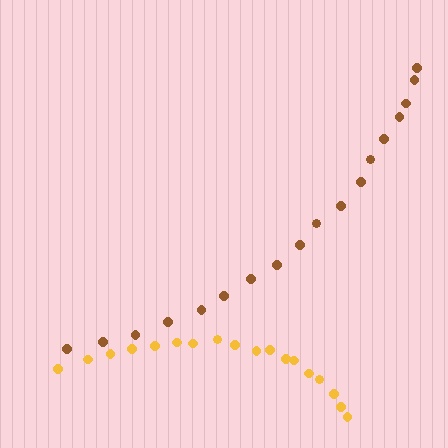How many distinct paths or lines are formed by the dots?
There are 2 distinct paths.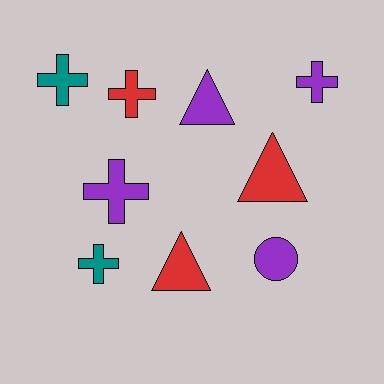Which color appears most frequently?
Purple, with 4 objects.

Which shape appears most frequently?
Cross, with 5 objects.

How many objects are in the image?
There are 9 objects.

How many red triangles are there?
There are 2 red triangles.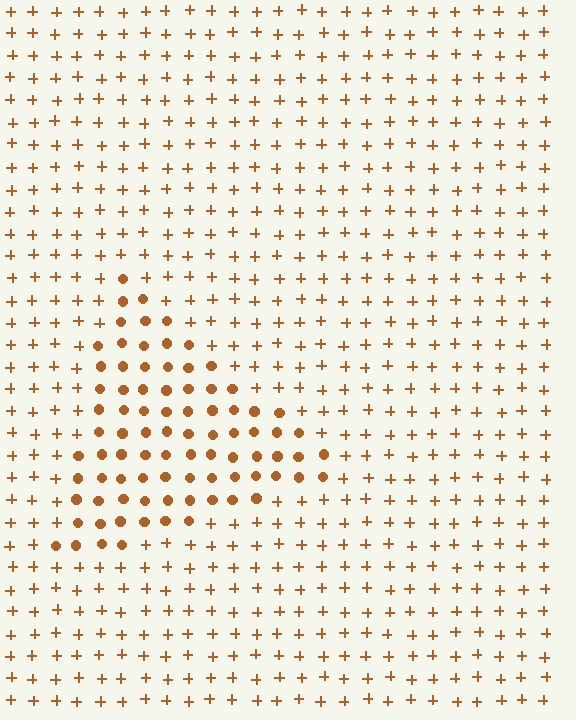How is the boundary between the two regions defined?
The boundary is defined by a change in element shape: circles inside vs. plus signs outside. All elements share the same color and spacing.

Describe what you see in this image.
The image is filled with small brown elements arranged in a uniform grid. A triangle-shaped region contains circles, while the surrounding area contains plus signs. The boundary is defined purely by the change in element shape.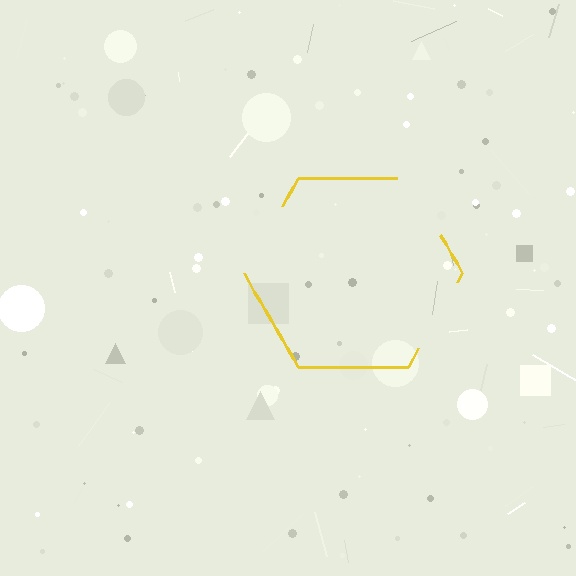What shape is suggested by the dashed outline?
The dashed outline suggests a hexagon.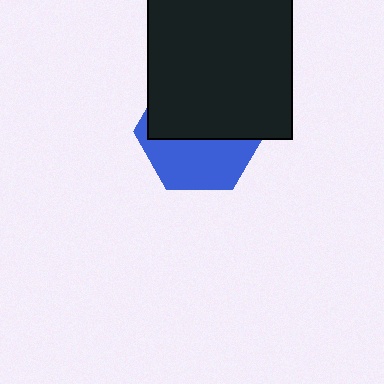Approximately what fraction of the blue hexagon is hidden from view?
Roughly 56% of the blue hexagon is hidden behind the black rectangle.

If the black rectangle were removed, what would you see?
You would see the complete blue hexagon.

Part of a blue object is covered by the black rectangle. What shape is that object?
It is a hexagon.